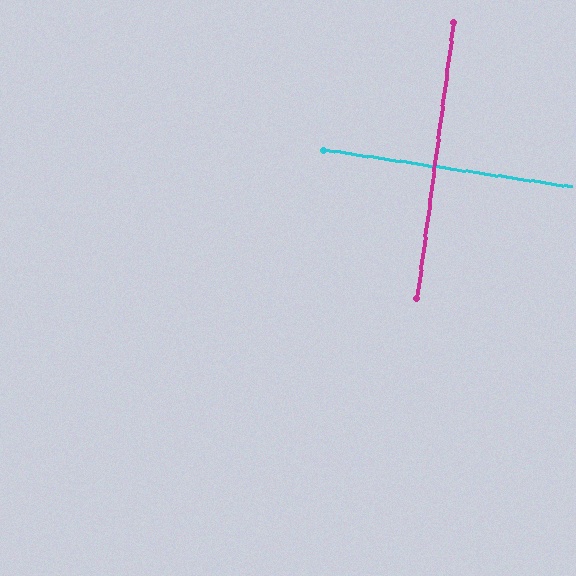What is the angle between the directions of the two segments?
Approximately 89 degrees.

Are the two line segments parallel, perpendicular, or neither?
Perpendicular — they meet at approximately 89°.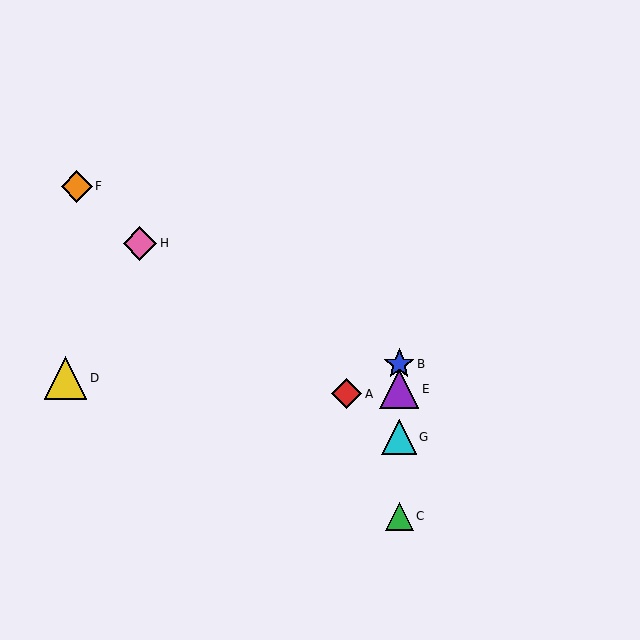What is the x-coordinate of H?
Object H is at x≈140.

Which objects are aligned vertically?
Objects B, C, E, G are aligned vertically.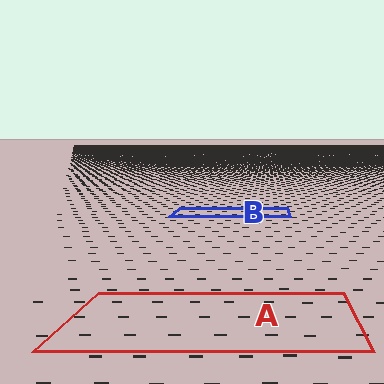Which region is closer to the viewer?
Region A is closer. The texture elements there are larger and more spread out.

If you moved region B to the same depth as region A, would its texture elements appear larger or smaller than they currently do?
They would appear larger. At a closer depth, the same texture elements are projected at a bigger on-screen size.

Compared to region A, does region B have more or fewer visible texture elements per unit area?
Region B has more texture elements per unit area — they are packed more densely because it is farther away.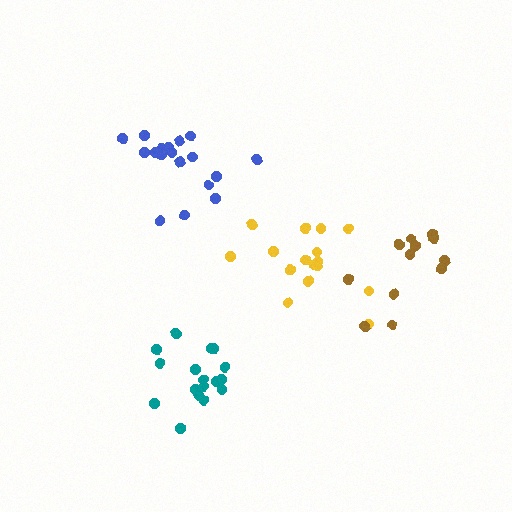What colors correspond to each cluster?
The clusters are colored: yellow, teal, blue, brown.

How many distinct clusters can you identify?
There are 4 distinct clusters.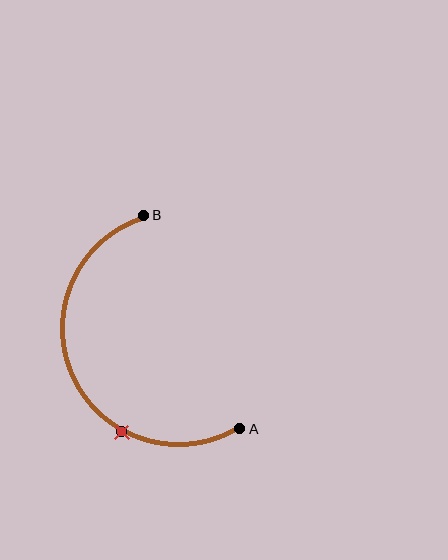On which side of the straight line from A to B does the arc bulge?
The arc bulges to the left of the straight line connecting A and B.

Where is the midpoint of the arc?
The arc midpoint is the point on the curve farthest from the straight line joining A and B. It sits to the left of that line.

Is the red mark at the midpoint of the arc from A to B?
No. The red mark lies on the arc but is closer to endpoint A. The arc midpoint would be at the point on the curve equidistant along the arc from both A and B.